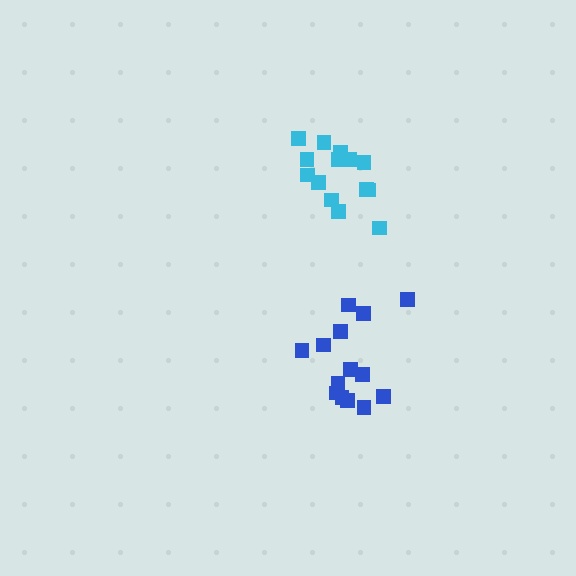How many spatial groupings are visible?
There are 2 spatial groupings.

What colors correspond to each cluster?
The clusters are colored: cyan, blue.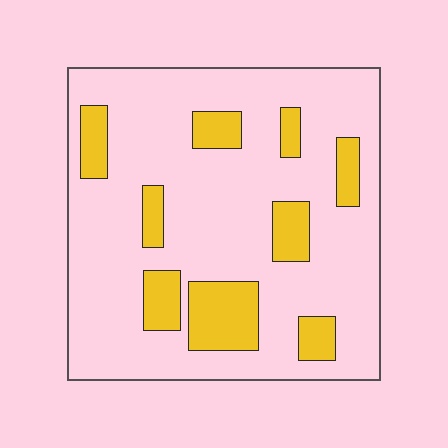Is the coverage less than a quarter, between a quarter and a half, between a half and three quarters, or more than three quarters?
Less than a quarter.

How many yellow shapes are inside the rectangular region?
9.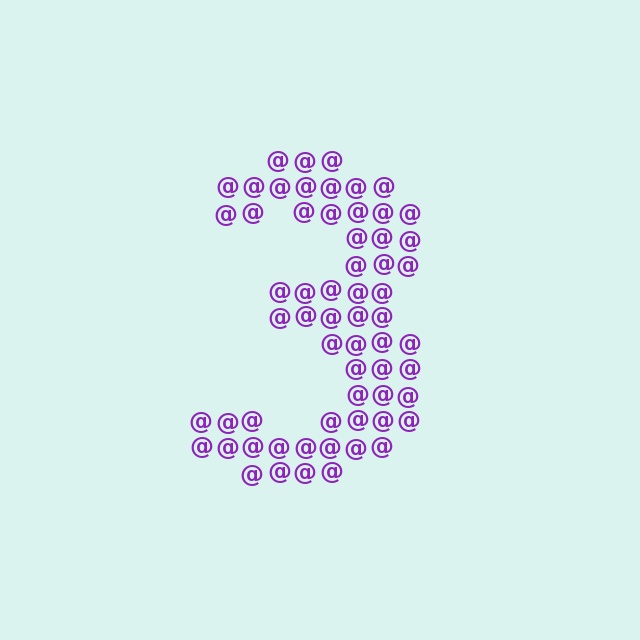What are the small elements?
The small elements are at signs.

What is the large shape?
The large shape is the digit 3.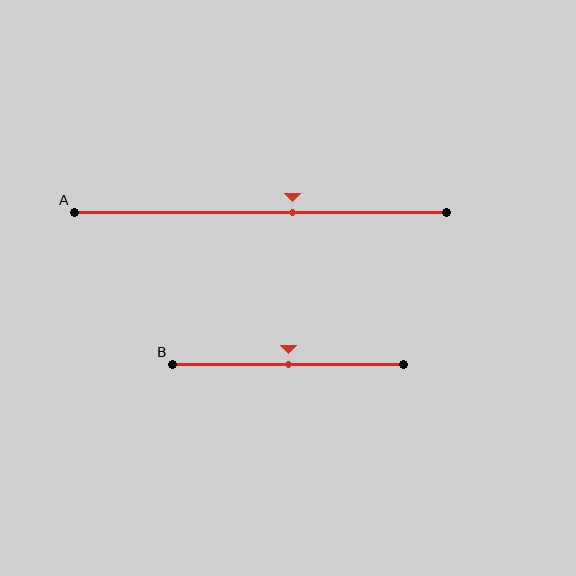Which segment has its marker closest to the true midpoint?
Segment B has its marker closest to the true midpoint.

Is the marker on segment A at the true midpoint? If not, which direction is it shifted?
No, the marker on segment A is shifted to the right by about 9% of the segment length.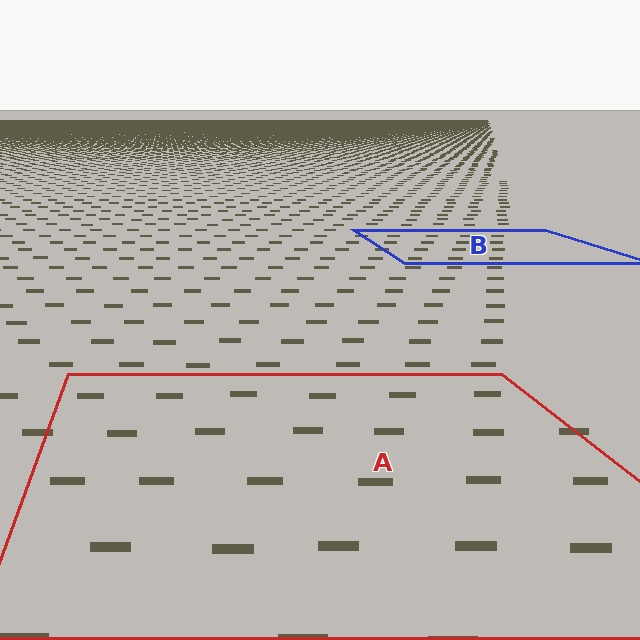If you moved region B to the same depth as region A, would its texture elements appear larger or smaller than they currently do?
They would appear larger. At a closer depth, the same texture elements are projected at a bigger on-screen size.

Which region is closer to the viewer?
Region A is closer. The texture elements there are larger and more spread out.